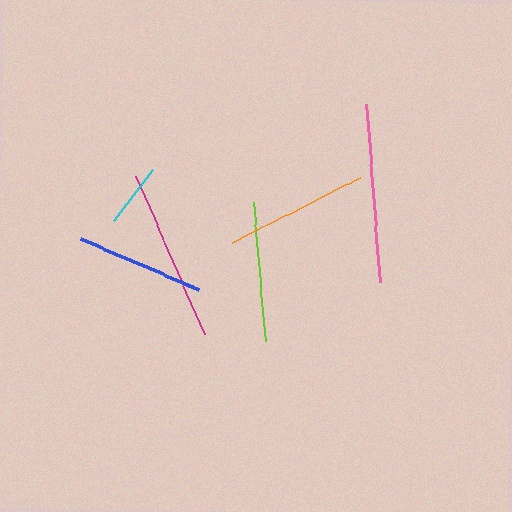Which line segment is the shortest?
The cyan line is the shortest at approximately 64 pixels.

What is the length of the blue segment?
The blue segment is approximately 128 pixels long.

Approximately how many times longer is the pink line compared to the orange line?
The pink line is approximately 1.2 times the length of the orange line.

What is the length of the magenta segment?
The magenta segment is approximately 173 pixels long.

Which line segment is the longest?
The pink line is the longest at approximately 178 pixels.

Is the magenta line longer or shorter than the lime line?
The magenta line is longer than the lime line.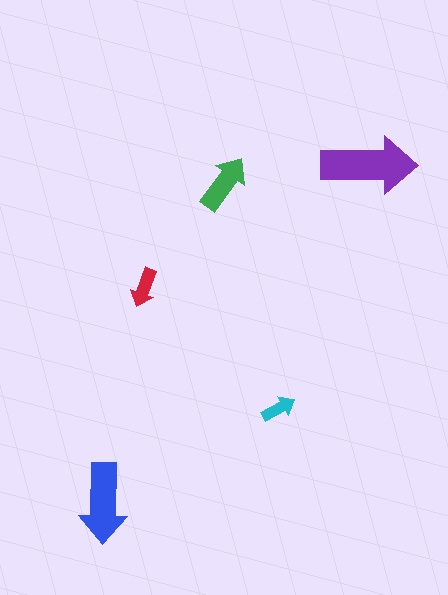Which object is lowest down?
The blue arrow is bottommost.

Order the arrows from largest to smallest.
the purple one, the blue one, the green one, the red one, the cyan one.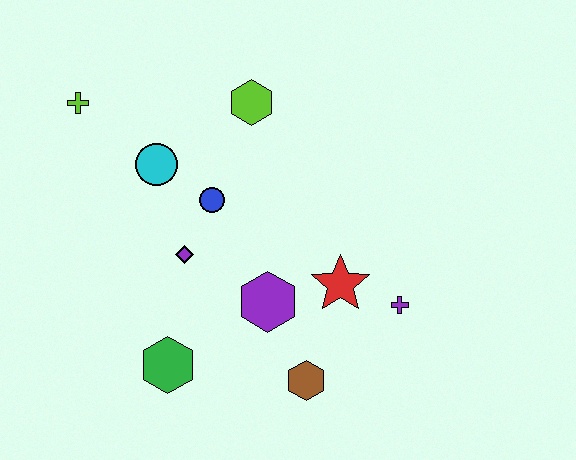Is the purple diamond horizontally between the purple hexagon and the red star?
No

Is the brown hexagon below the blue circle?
Yes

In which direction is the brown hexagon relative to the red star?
The brown hexagon is below the red star.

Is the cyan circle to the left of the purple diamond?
Yes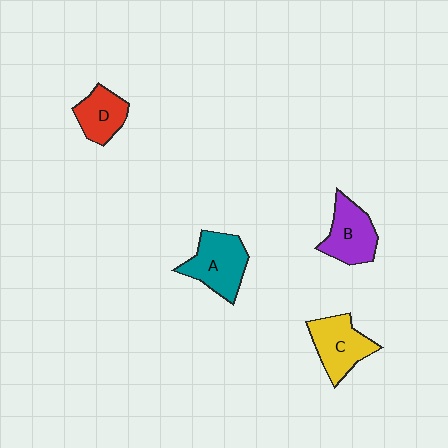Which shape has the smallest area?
Shape D (red).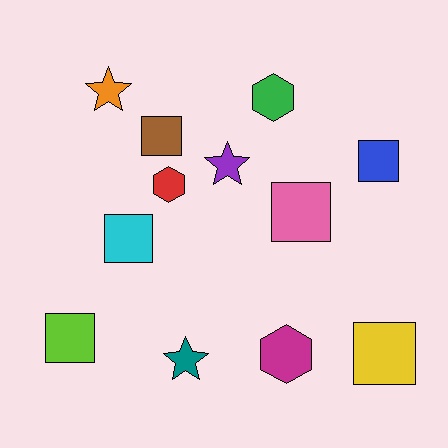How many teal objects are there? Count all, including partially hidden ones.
There is 1 teal object.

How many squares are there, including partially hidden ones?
There are 6 squares.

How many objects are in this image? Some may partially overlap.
There are 12 objects.